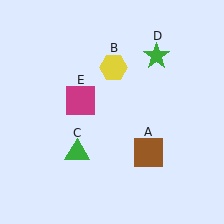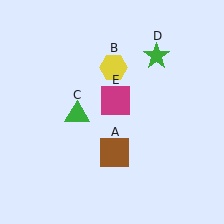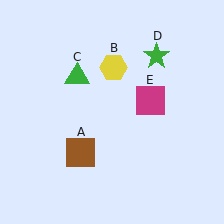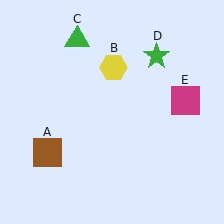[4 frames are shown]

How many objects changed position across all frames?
3 objects changed position: brown square (object A), green triangle (object C), magenta square (object E).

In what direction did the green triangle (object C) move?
The green triangle (object C) moved up.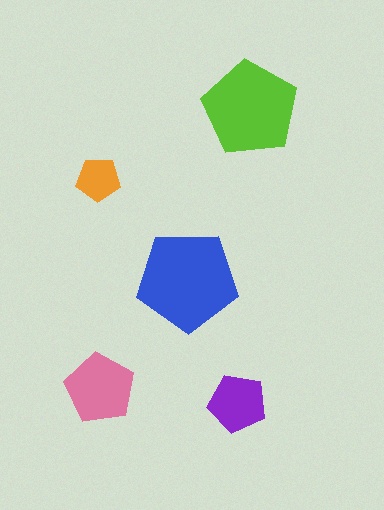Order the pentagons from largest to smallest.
the blue one, the lime one, the pink one, the purple one, the orange one.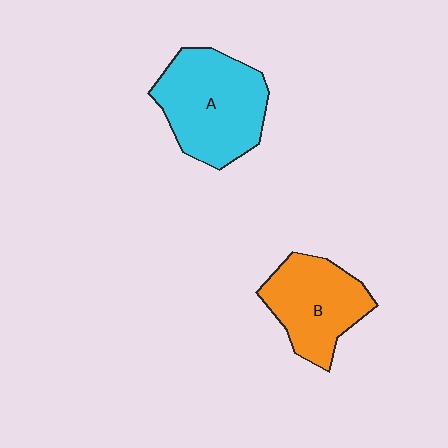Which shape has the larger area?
Shape A (cyan).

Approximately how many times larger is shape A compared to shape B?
Approximately 1.3 times.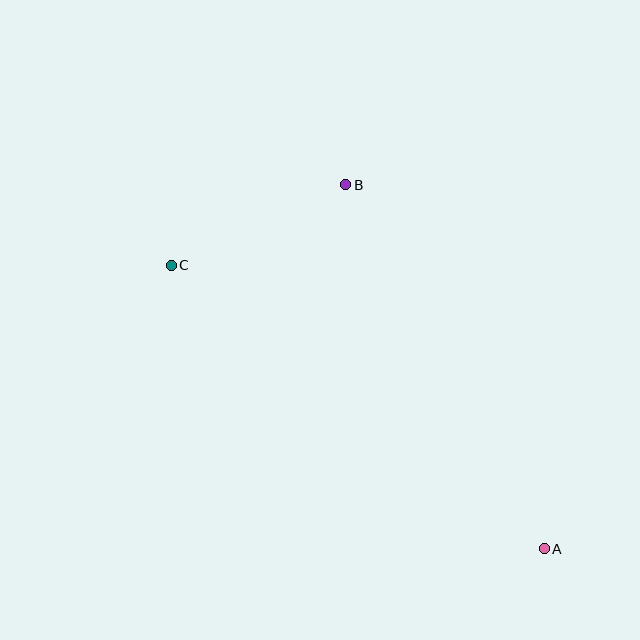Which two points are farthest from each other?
Points A and C are farthest from each other.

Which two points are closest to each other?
Points B and C are closest to each other.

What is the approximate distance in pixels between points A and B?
The distance between A and B is approximately 415 pixels.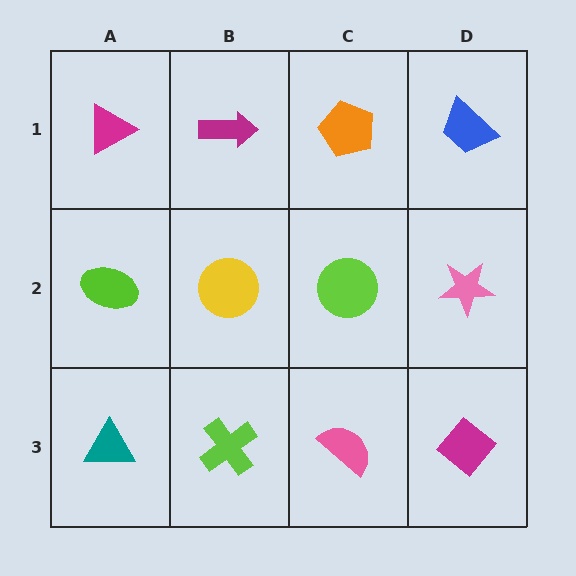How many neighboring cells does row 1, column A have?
2.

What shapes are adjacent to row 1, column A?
A lime ellipse (row 2, column A), a magenta arrow (row 1, column B).